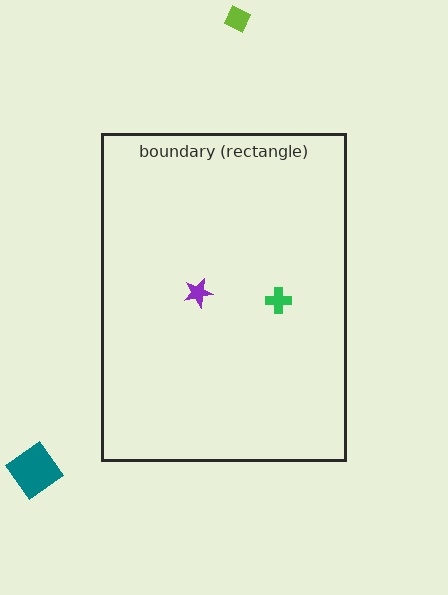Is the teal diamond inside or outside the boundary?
Outside.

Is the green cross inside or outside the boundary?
Inside.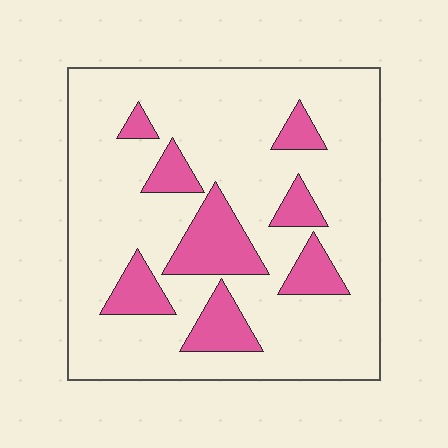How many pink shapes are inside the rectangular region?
8.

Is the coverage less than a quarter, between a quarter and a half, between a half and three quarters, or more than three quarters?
Less than a quarter.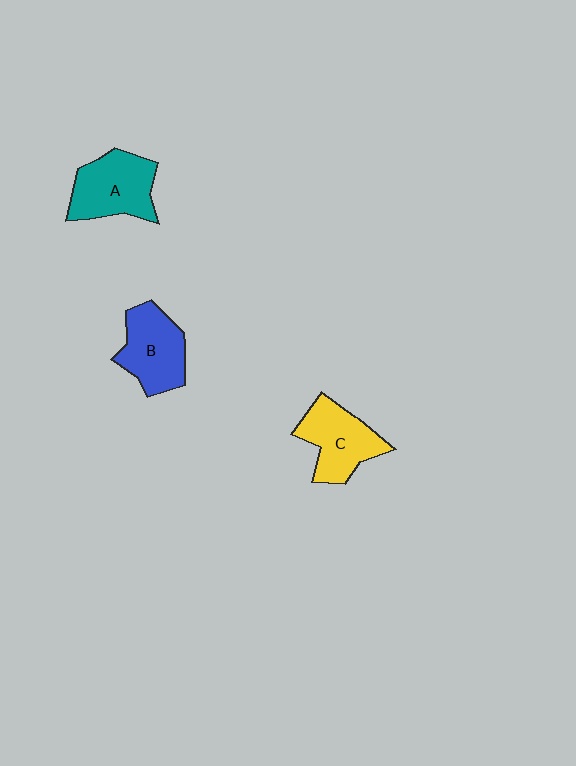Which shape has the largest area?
Shape A (teal).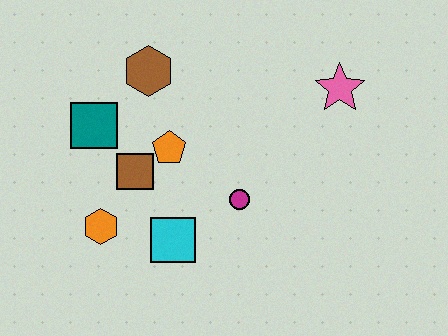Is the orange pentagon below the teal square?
Yes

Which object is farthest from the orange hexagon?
The pink star is farthest from the orange hexagon.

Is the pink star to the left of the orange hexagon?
No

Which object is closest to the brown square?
The orange pentagon is closest to the brown square.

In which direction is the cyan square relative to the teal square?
The cyan square is below the teal square.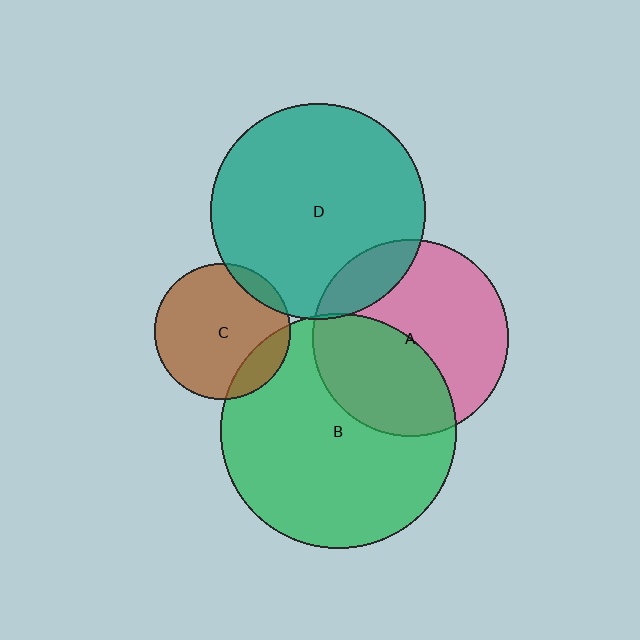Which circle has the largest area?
Circle B (green).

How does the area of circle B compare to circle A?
Approximately 1.4 times.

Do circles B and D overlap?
Yes.